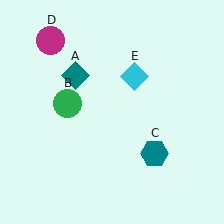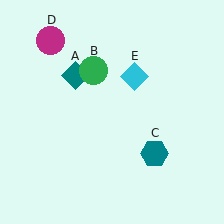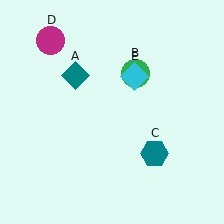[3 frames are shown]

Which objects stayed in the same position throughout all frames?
Teal diamond (object A) and teal hexagon (object C) and magenta circle (object D) and cyan diamond (object E) remained stationary.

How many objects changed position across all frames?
1 object changed position: green circle (object B).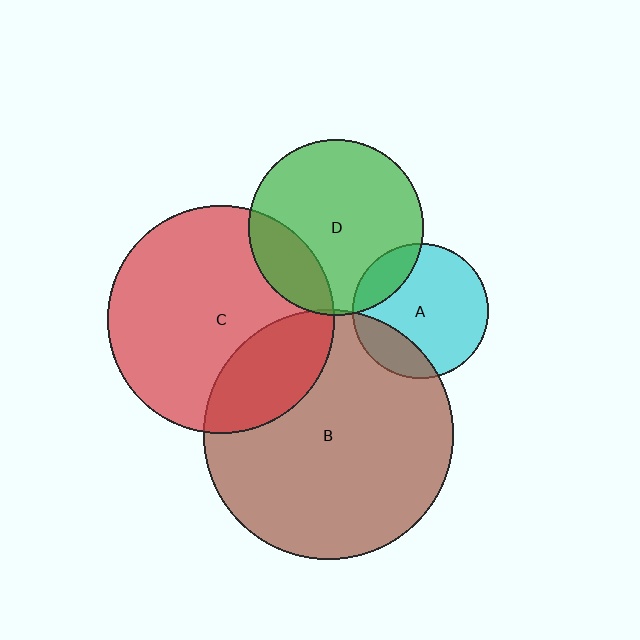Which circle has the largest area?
Circle B (brown).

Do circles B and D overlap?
Yes.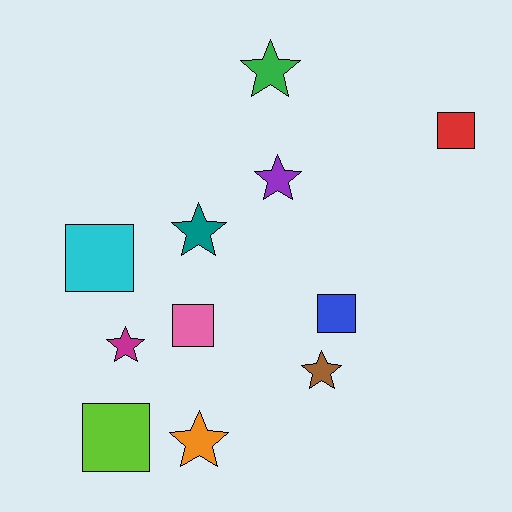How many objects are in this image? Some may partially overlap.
There are 11 objects.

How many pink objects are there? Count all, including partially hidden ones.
There is 1 pink object.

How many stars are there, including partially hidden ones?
There are 6 stars.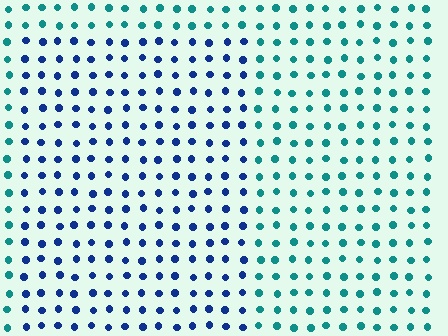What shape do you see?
I see a rectangle.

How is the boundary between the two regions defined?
The boundary is defined purely by a slight shift in hue (about 47 degrees). Spacing, size, and orientation are identical on both sides.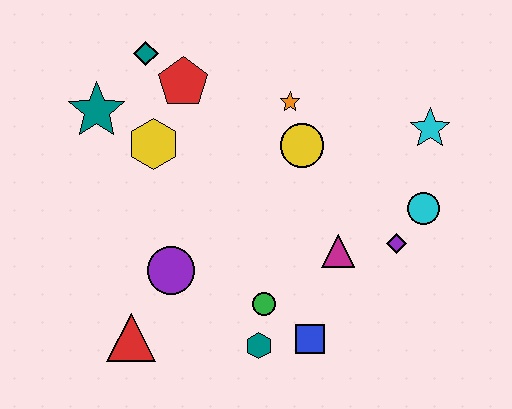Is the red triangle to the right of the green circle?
No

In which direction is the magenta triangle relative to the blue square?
The magenta triangle is above the blue square.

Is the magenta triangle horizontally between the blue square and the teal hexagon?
No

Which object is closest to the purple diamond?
The cyan circle is closest to the purple diamond.